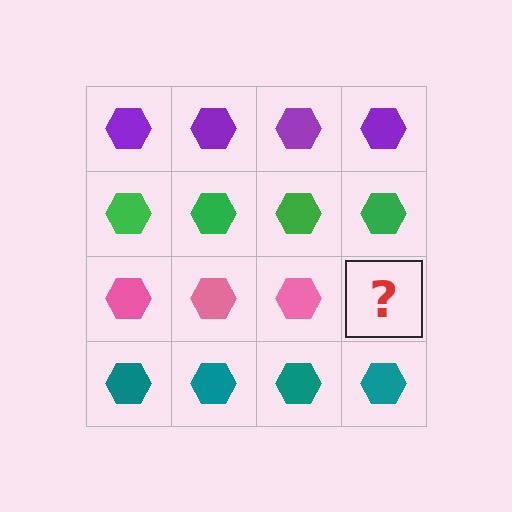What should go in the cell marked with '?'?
The missing cell should contain a pink hexagon.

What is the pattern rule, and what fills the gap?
The rule is that each row has a consistent color. The gap should be filled with a pink hexagon.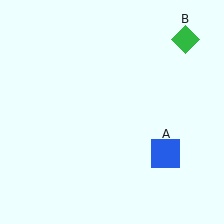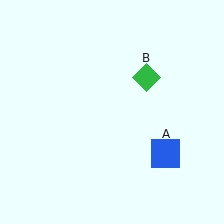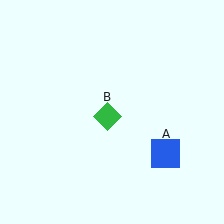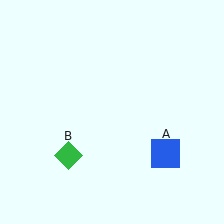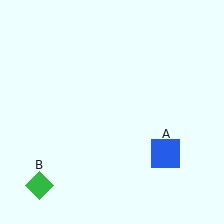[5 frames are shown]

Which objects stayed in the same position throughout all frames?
Blue square (object A) remained stationary.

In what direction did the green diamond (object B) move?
The green diamond (object B) moved down and to the left.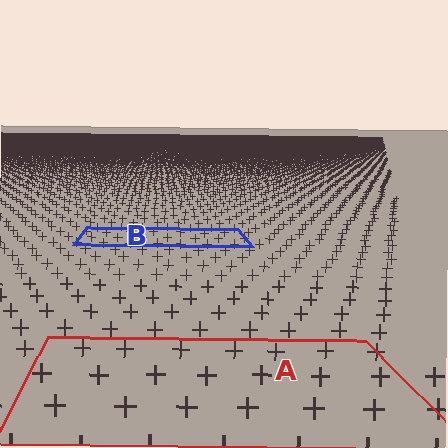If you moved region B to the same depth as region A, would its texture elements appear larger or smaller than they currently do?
They would appear larger. At a closer depth, the same texture elements are projected at a bigger on-screen size.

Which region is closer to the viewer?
Region A is closer. The texture elements there are larger and more spread out.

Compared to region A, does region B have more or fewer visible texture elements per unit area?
Region B has more texture elements per unit area — they are packed more densely because it is farther away.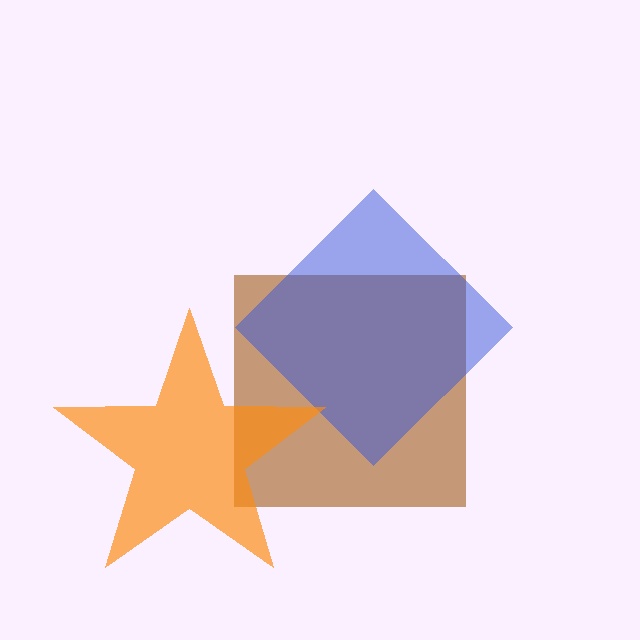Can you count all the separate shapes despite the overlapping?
Yes, there are 3 separate shapes.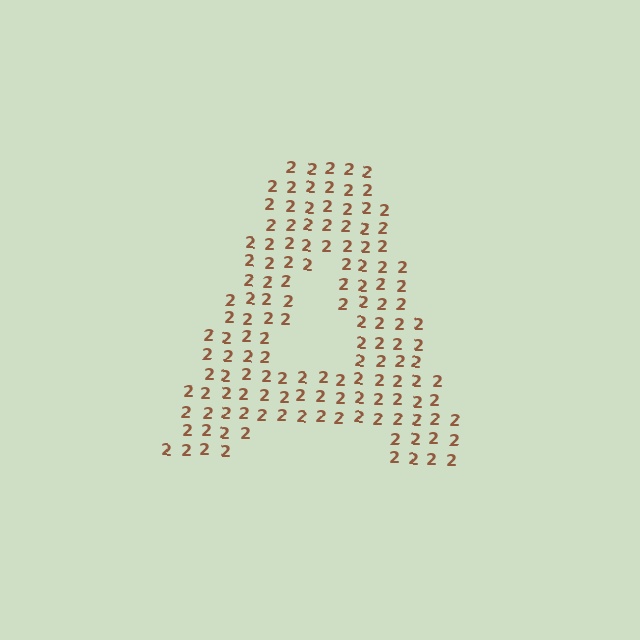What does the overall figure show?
The overall figure shows the letter A.